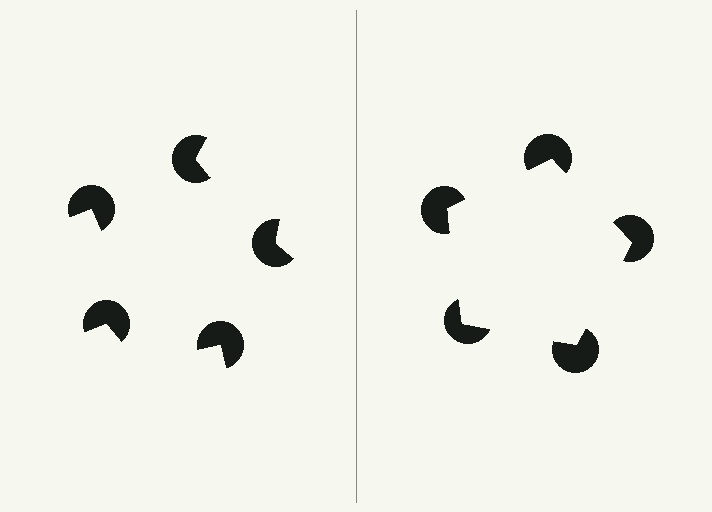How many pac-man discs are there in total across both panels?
10 — 5 on each side.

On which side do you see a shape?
An illusory pentagon appears on the right side. On the left side the wedge cuts are rotated, so no coherent shape forms.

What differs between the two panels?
The pac-man discs are positioned identically on both sides; only the wedge orientations differ. On the right they align to a pentagon; on the left they are misaligned.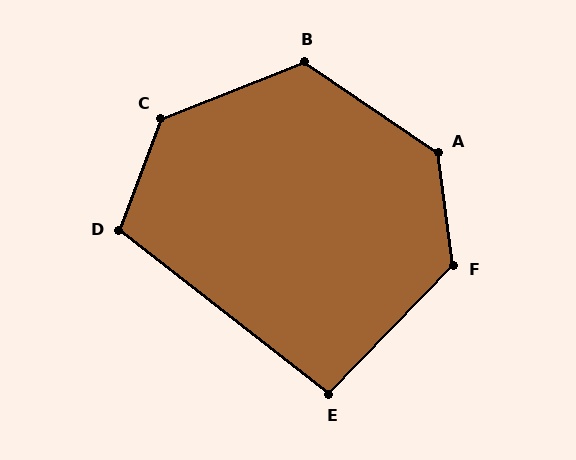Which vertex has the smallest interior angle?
E, at approximately 96 degrees.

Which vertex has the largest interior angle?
C, at approximately 132 degrees.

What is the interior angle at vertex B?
Approximately 124 degrees (obtuse).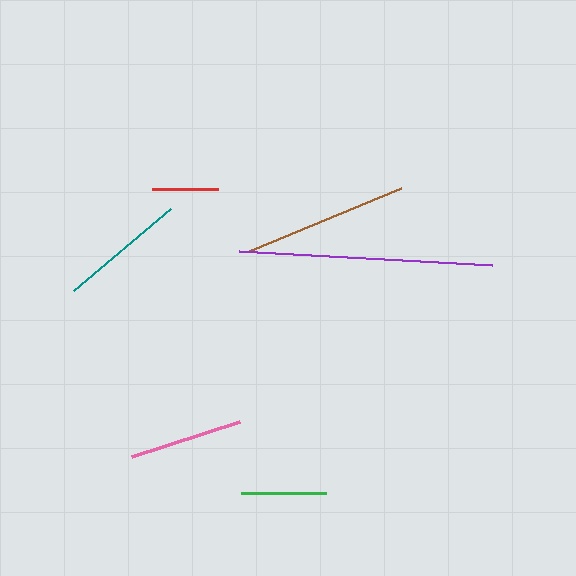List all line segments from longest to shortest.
From longest to shortest: purple, brown, teal, pink, green, red.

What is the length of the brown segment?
The brown segment is approximately 165 pixels long.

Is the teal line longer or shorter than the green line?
The teal line is longer than the green line.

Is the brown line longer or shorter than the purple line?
The purple line is longer than the brown line.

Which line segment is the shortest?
The red line is the shortest at approximately 66 pixels.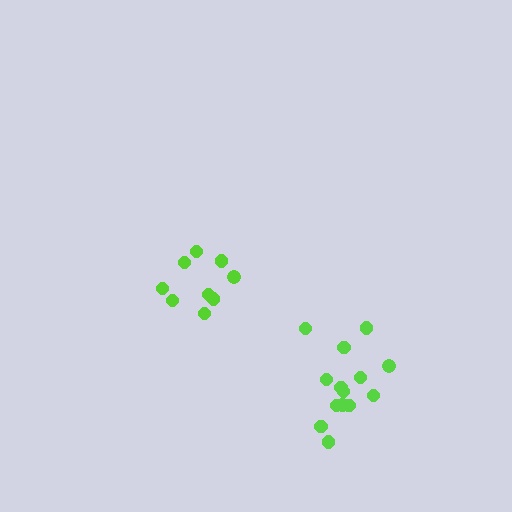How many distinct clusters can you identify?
There are 2 distinct clusters.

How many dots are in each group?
Group 1: 14 dots, Group 2: 9 dots (23 total).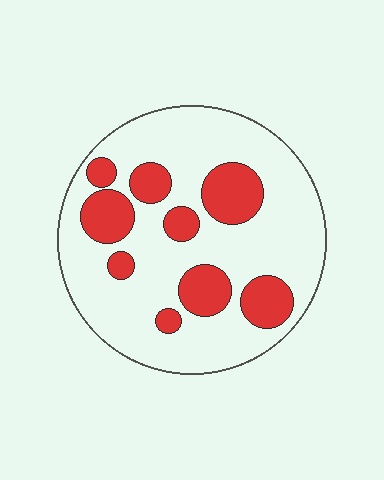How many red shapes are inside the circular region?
9.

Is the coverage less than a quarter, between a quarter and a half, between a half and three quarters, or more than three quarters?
Between a quarter and a half.